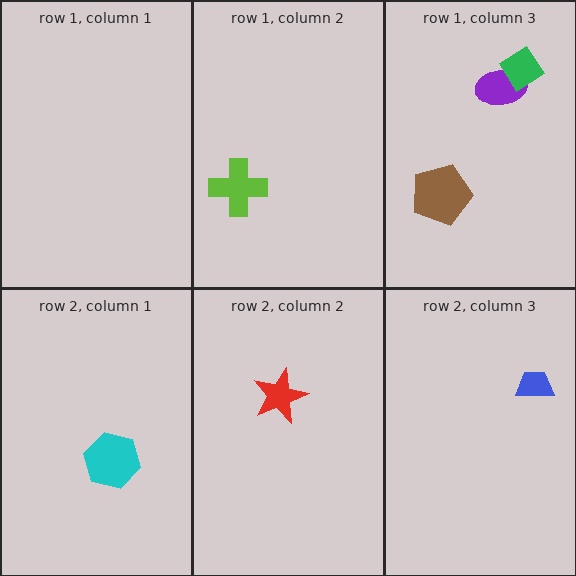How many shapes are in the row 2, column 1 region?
1.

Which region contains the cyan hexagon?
The row 2, column 1 region.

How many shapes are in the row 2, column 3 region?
1.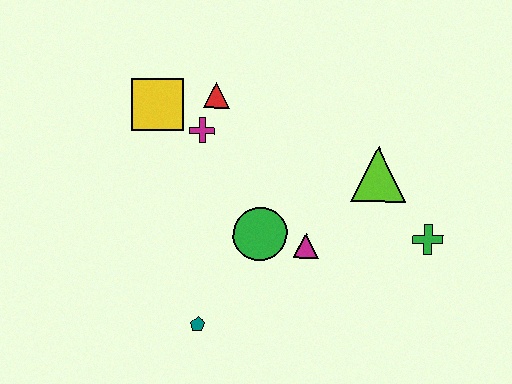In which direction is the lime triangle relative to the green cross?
The lime triangle is above the green cross.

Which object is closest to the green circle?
The magenta triangle is closest to the green circle.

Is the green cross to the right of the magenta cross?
Yes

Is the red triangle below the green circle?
No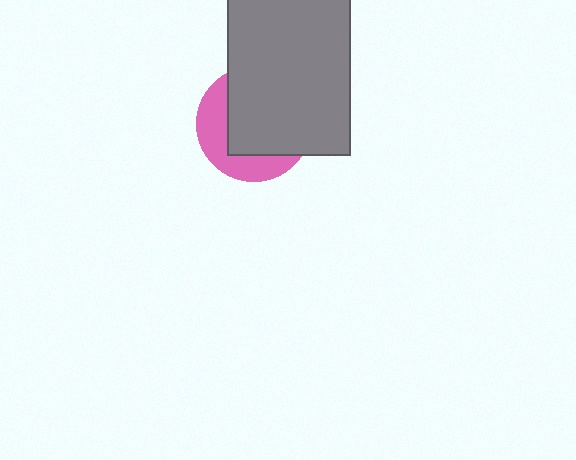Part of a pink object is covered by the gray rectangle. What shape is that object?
It is a circle.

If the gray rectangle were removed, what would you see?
You would see the complete pink circle.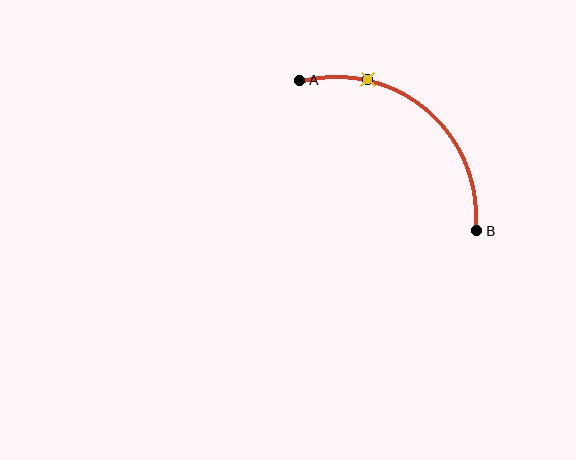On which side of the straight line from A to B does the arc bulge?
The arc bulges above and to the right of the straight line connecting A and B.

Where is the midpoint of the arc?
The arc midpoint is the point on the curve farthest from the straight line joining A and B. It sits above and to the right of that line.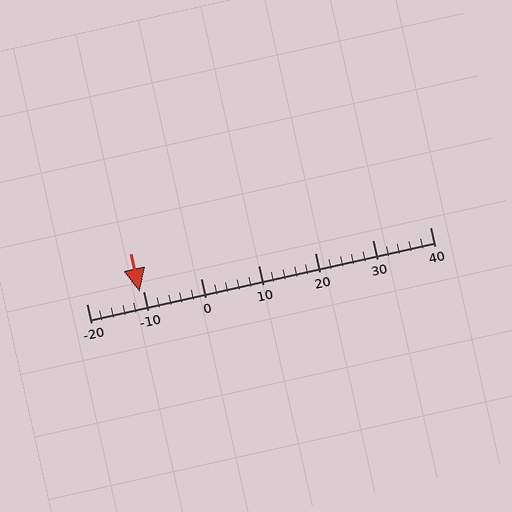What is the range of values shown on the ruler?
The ruler shows values from -20 to 40.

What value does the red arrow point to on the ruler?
The red arrow points to approximately -11.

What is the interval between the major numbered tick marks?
The major tick marks are spaced 10 units apart.